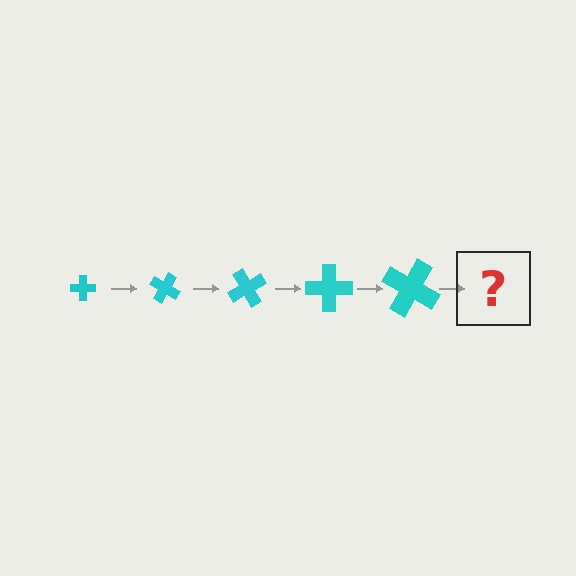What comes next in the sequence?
The next element should be a cross, larger than the previous one and rotated 150 degrees from the start.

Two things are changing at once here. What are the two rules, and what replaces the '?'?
The two rules are that the cross grows larger each step and it rotates 30 degrees each step. The '?' should be a cross, larger than the previous one and rotated 150 degrees from the start.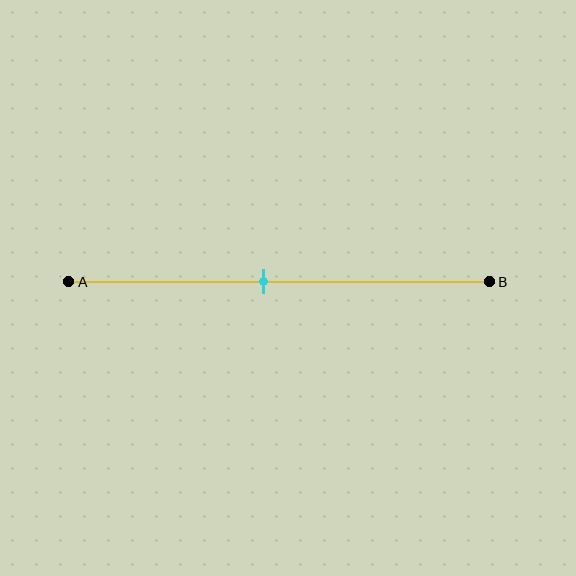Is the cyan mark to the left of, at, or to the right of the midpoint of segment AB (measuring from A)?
The cyan mark is to the left of the midpoint of segment AB.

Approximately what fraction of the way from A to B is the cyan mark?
The cyan mark is approximately 45% of the way from A to B.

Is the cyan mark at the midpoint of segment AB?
No, the mark is at about 45% from A, not at the 50% midpoint.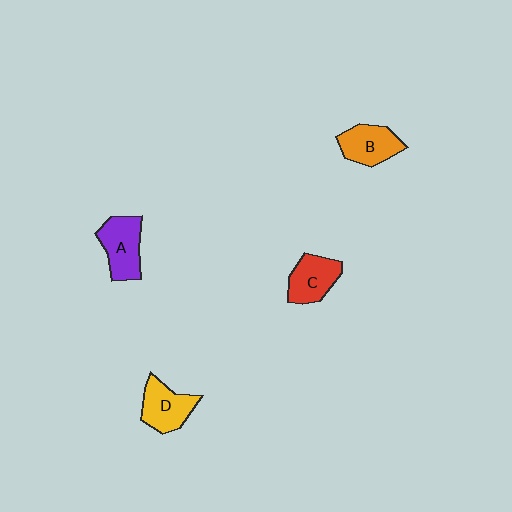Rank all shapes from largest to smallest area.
From largest to smallest: A (purple), D (yellow), C (red), B (orange).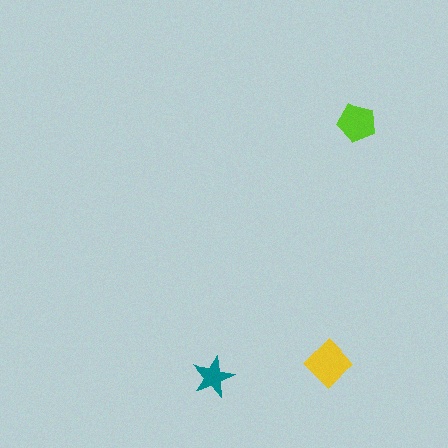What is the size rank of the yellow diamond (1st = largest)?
1st.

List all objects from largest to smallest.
The yellow diamond, the lime pentagon, the teal star.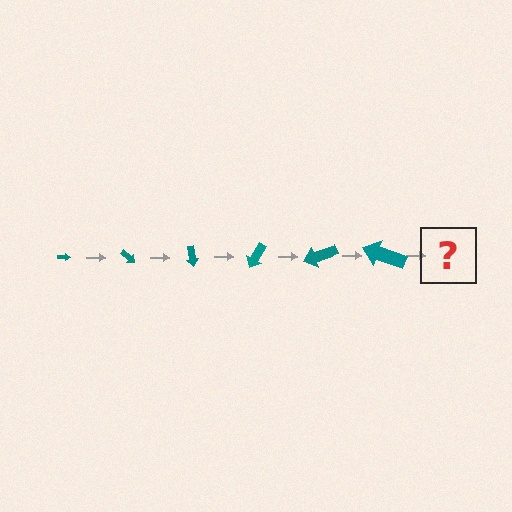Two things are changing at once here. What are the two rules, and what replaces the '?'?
The two rules are that the arrow grows larger each step and it rotates 40 degrees each step. The '?' should be an arrow, larger than the previous one and rotated 240 degrees from the start.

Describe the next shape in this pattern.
It should be an arrow, larger than the previous one and rotated 240 degrees from the start.